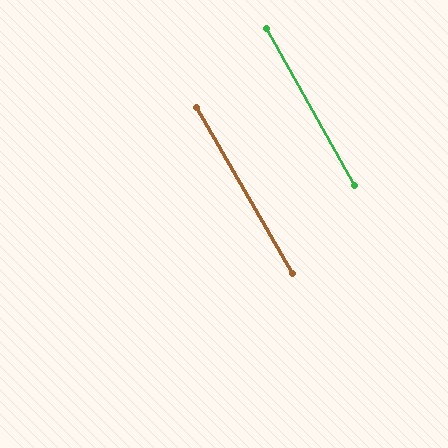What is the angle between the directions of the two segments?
Approximately 0 degrees.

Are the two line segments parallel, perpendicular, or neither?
Parallel — their directions differ by only 0.4°.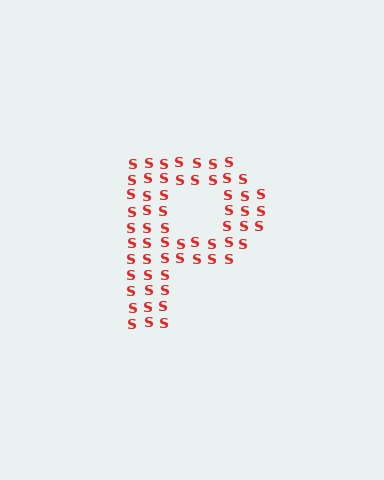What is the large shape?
The large shape is the letter P.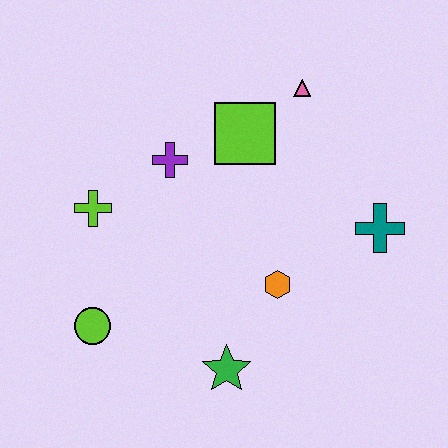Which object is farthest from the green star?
The pink triangle is farthest from the green star.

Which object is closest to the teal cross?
The orange hexagon is closest to the teal cross.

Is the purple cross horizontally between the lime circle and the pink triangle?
Yes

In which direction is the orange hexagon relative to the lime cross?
The orange hexagon is to the right of the lime cross.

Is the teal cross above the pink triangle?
No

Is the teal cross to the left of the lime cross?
No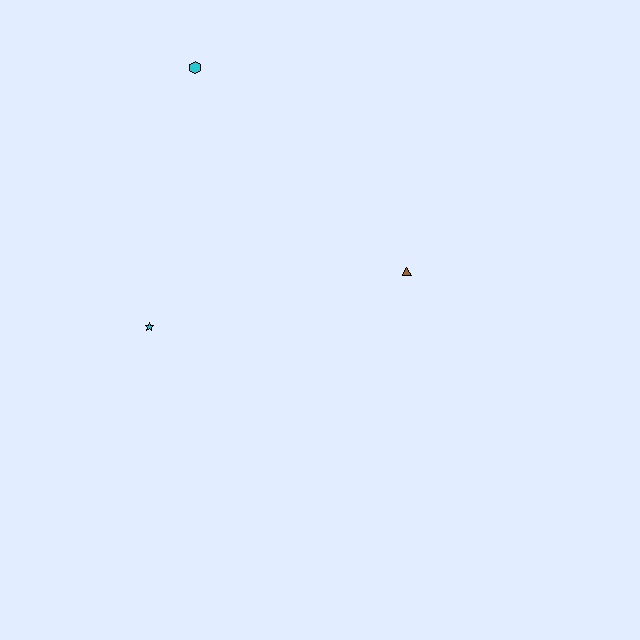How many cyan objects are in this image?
There are 2 cyan objects.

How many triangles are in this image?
There is 1 triangle.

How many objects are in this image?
There are 3 objects.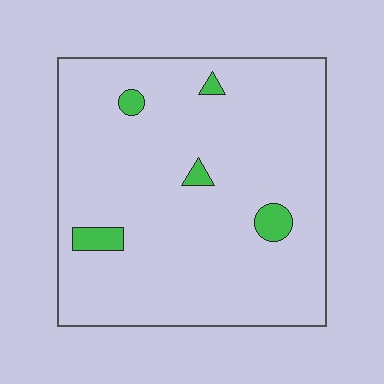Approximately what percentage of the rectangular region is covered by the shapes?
Approximately 5%.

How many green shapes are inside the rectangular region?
5.